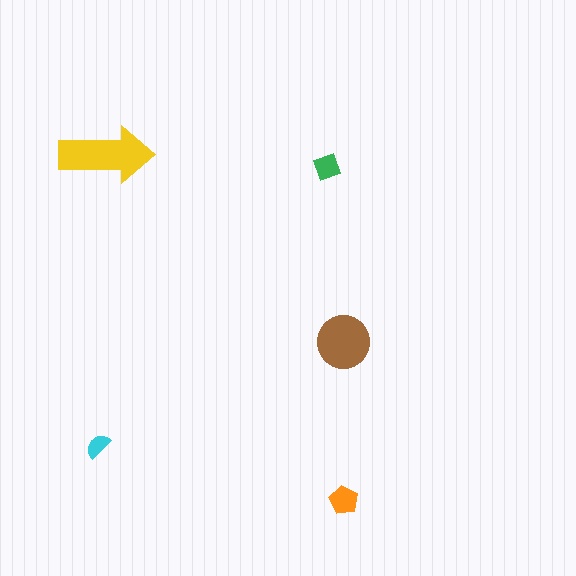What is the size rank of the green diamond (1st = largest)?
4th.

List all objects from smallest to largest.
The cyan semicircle, the green diamond, the orange pentagon, the brown circle, the yellow arrow.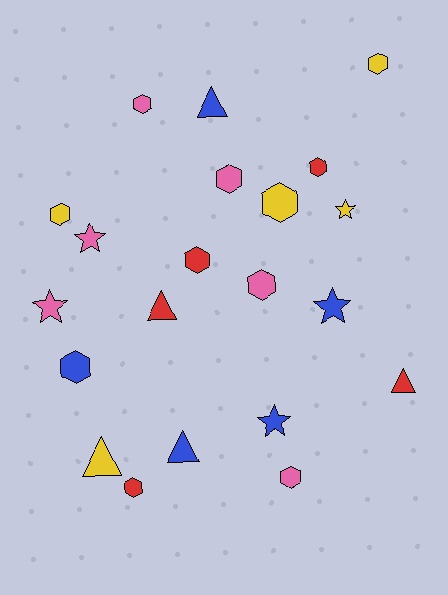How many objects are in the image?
There are 21 objects.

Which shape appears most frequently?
Hexagon, with 11 objects.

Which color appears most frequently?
Pink, with 6 objects.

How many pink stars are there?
There are 2 pink stars.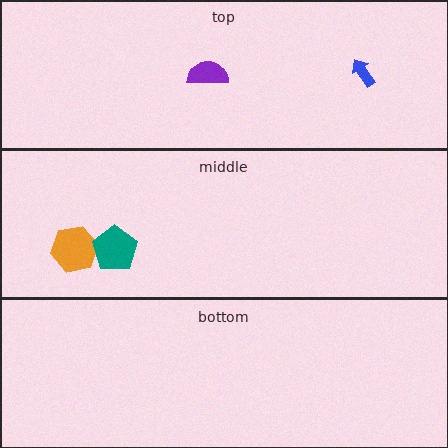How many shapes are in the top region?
2.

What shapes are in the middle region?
The orange hexagon, the teal pentagon.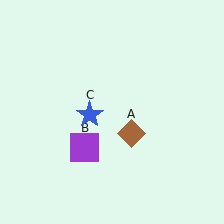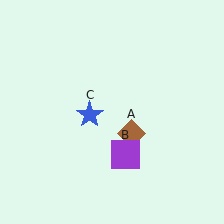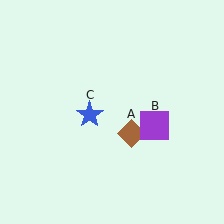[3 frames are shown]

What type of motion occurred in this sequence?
The purple square (object B) rotated counterclockwise around the center of the scene.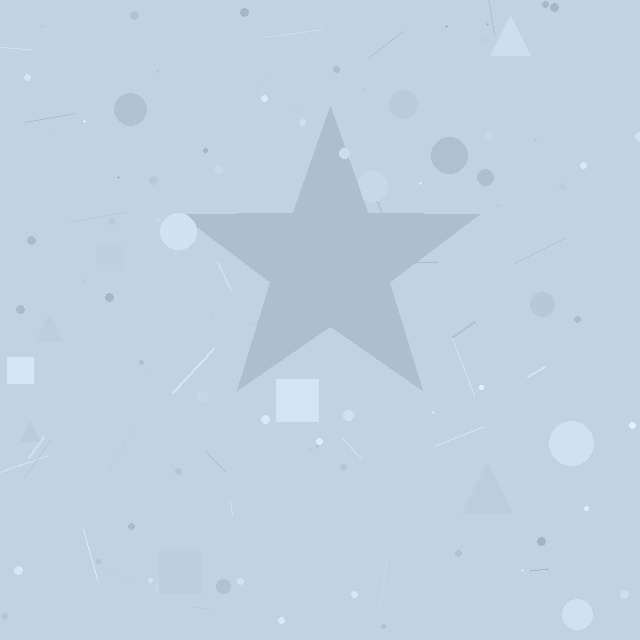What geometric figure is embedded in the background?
A star is embedded in the background.